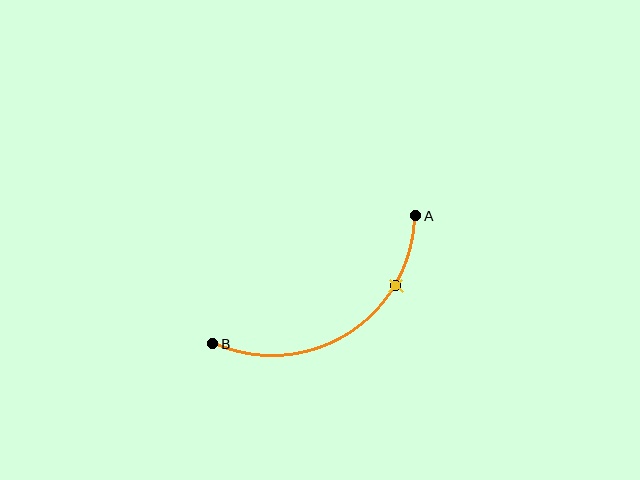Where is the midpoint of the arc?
The arc midpoint is the point on the curve farthest from the straight line joining A and B. It sits below that line.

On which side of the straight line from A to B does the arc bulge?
The arc bulges below the straight line connecting A and B.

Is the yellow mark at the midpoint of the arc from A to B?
No. The yellow mark lies on the arc but is closer to endpoint A. The arc midpoint would be at the point on the curve equidistant along the arc from both A and B.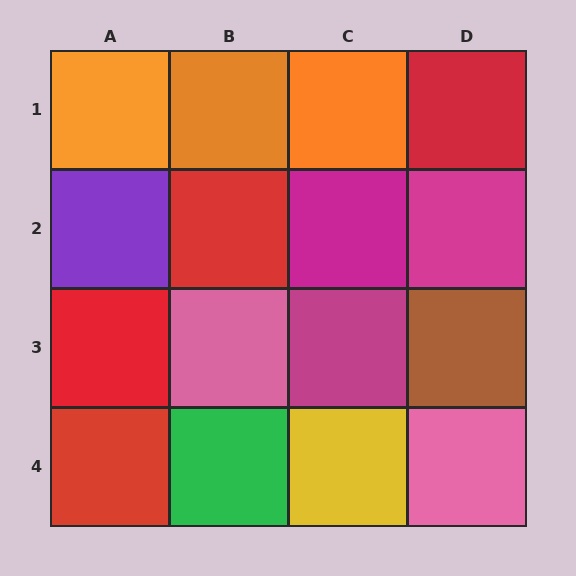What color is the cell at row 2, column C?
Magenta.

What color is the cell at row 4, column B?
Green.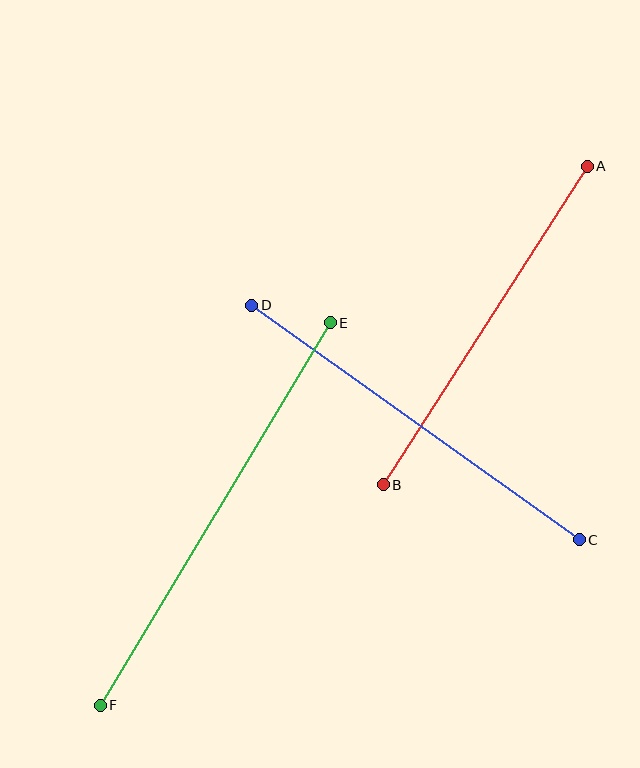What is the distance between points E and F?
The distance is approximately 446 pixels.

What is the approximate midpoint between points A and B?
The midpoint is at approximately (485, 326) pixels.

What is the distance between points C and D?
The distance is approximately 403 pixels.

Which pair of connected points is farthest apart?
Points E and F are farthest apart.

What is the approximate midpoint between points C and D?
The midpoint is at approximately (416, 423) pixels.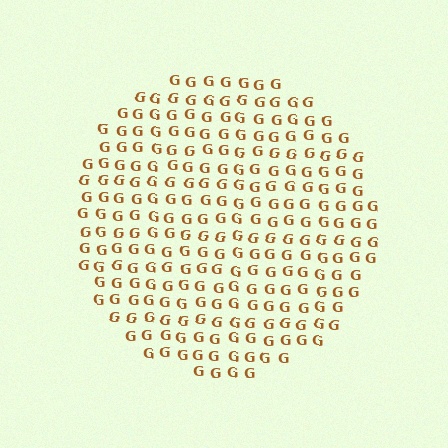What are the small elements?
The small elements are letter G's.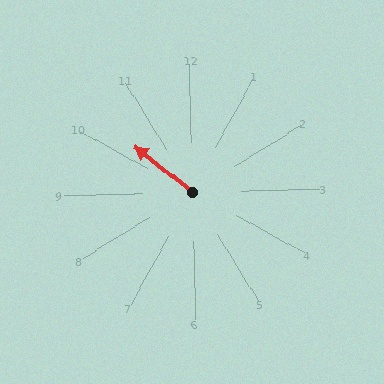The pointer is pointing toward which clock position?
Roughly 10 o'clock.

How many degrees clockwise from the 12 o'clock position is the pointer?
Approximately 310 degrees.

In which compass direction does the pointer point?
Northwest.